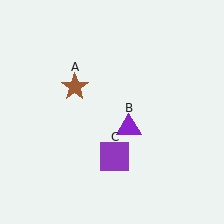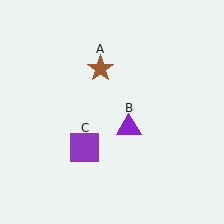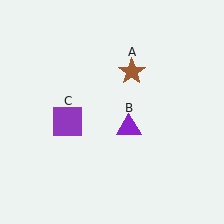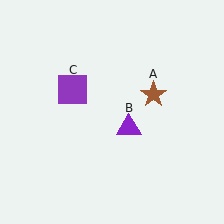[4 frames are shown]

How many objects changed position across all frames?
2 objects changed position: brown star (object A), purple square (object C).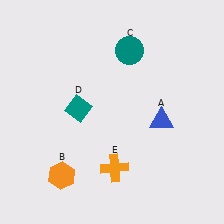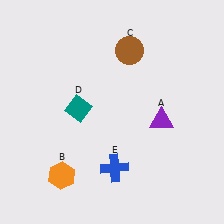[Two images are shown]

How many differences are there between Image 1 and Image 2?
There are 3 differences between the two images.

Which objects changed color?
A changed from blue to purple. C changed from teal to brown. E changed from orange to blue.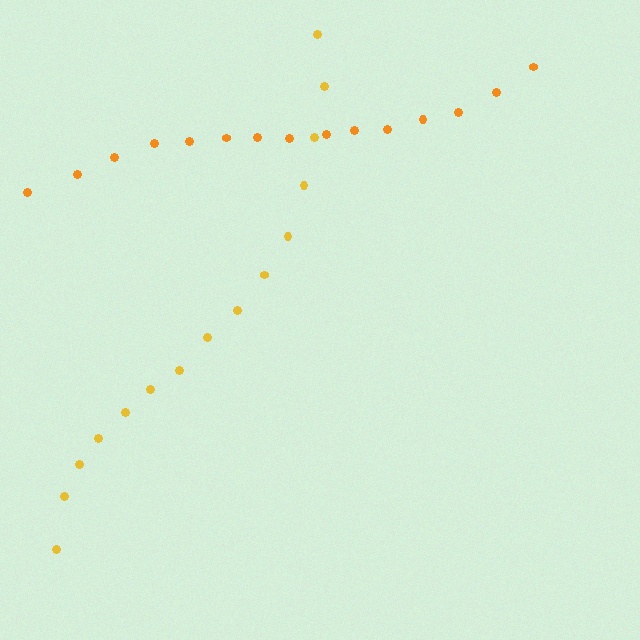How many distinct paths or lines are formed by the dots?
There are 2 distinct paths.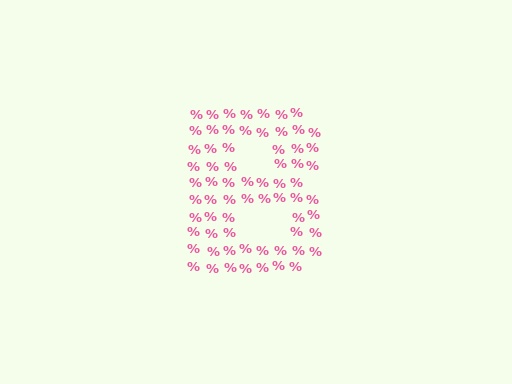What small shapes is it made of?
It is made of small percent signs.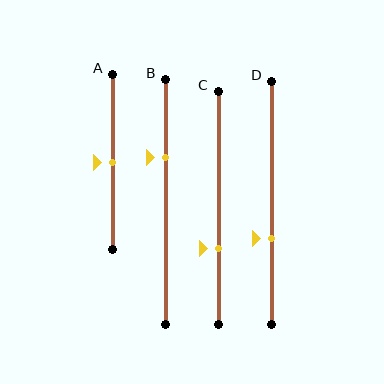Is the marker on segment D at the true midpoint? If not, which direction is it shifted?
No, the marker on segment D is shifted downward by about 15% of the segment length.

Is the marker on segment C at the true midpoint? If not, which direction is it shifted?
No, the marker on segment C is shifted downward by about 18% of the segment length.